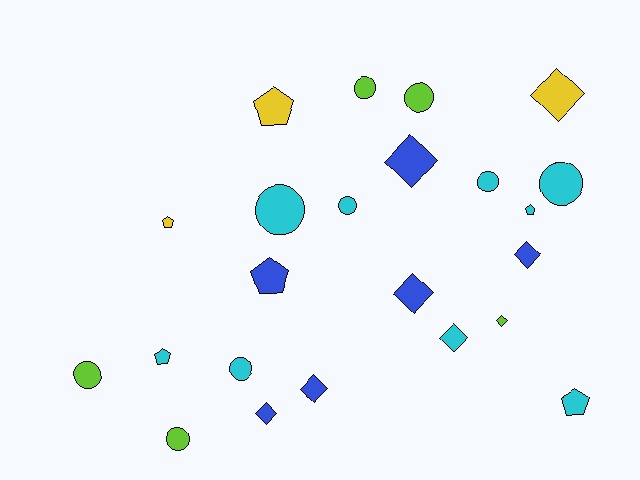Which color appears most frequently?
Cyan, with 9 objects.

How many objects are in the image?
There are 23 objects.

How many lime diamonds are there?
There is 1 lime diamond.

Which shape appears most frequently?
Circle, with 9 objects.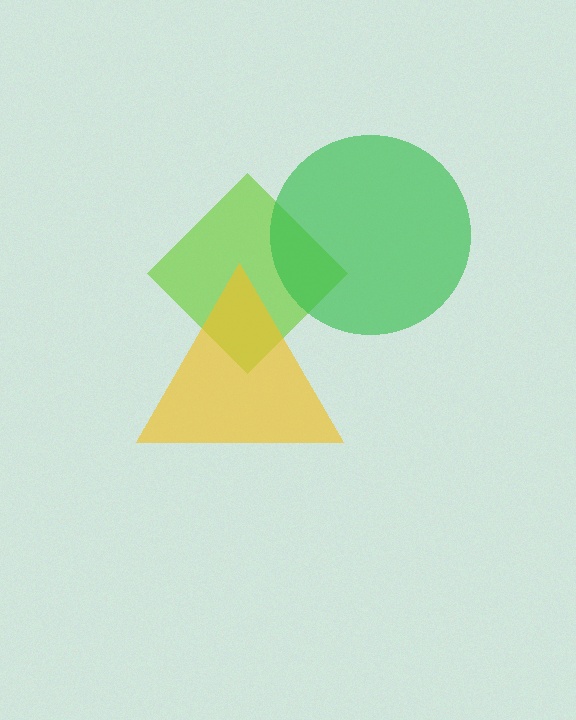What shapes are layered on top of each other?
The layered shapes are: a lime diamond, a yellow triangle, a green circle.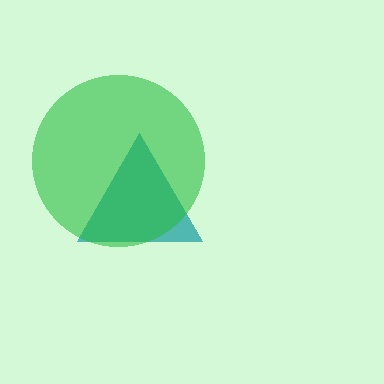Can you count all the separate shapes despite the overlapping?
Yes, there are 2 separate shapes.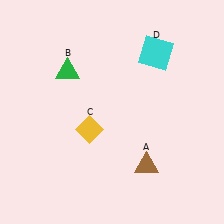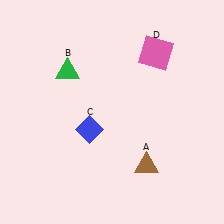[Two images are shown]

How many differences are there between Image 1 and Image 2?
There are 2 differences between the two images.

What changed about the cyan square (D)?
In Image 1, D is cyan. In Image 2, it changed to pink.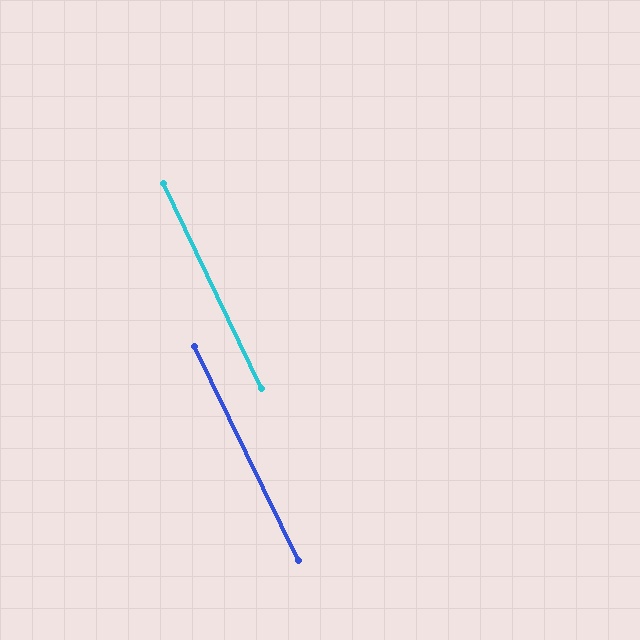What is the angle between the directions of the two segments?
Approximately 0 degrees.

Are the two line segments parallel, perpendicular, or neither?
Parallel — their directions differ by only 0.3°.